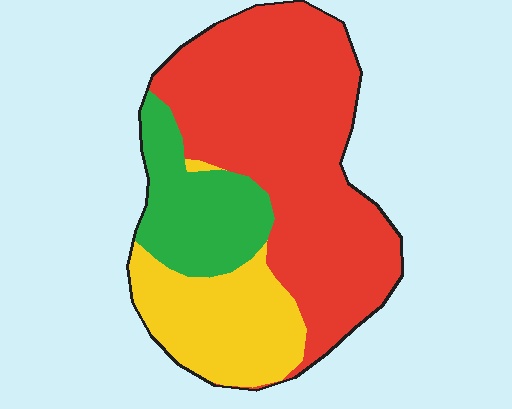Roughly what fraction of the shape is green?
Green takes up between a sixth and a third of the shape.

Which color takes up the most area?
Red, at roughly 60%.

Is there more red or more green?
Red.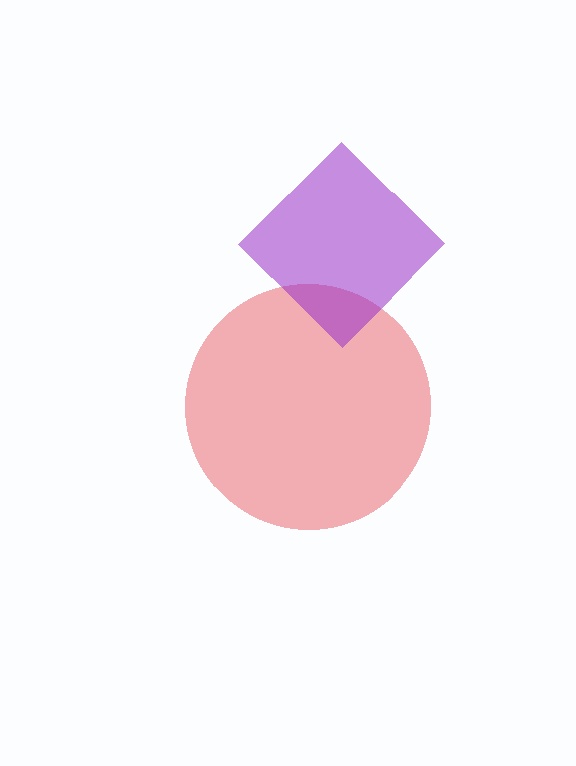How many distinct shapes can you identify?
There are 2 distinct shapes: a red circle, a purple diamond.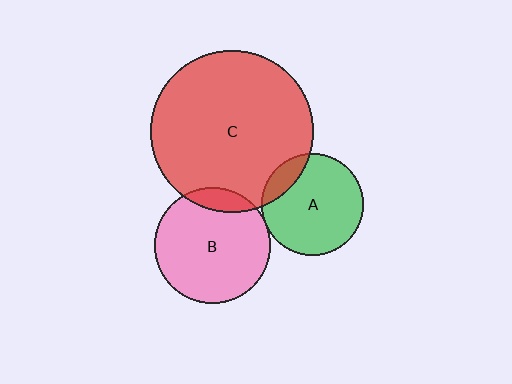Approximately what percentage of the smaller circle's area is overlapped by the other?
Approximately 5%.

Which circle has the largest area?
Circle C (red).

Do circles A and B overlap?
Yes.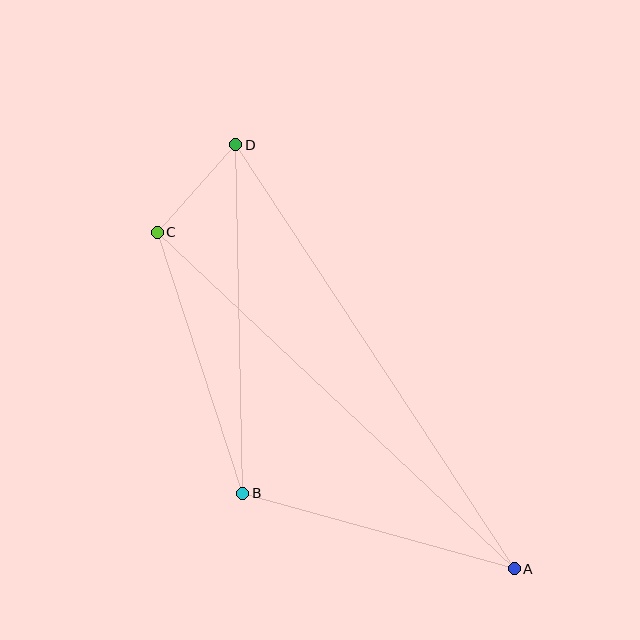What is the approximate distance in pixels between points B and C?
The distance between B and C is approximately 274 pixels.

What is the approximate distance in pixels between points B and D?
The distance between B and D is approximately 348 pixels.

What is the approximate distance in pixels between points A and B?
The distance between A and B is approximately 282 pixels.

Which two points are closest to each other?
Points C and D are closest to each other.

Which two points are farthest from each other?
Points A and D are farthest from each other.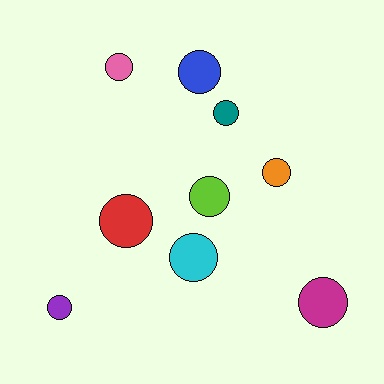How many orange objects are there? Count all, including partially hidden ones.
There is 1 orange object.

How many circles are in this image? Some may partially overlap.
There are 9 circles.